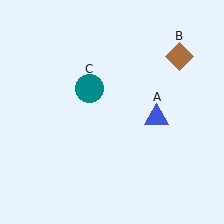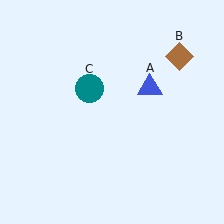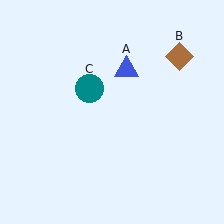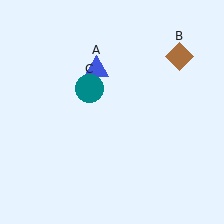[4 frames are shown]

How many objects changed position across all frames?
1 object changed position: blue triangle (object A).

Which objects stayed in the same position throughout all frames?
Brown diamond (object B) and teal circle (object C) remained stationary.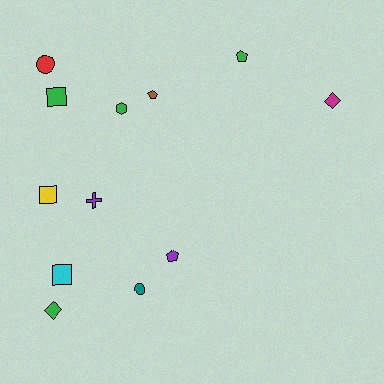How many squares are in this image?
There are 3 squares.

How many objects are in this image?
There are 12 objects.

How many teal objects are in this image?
There is 1 teal object.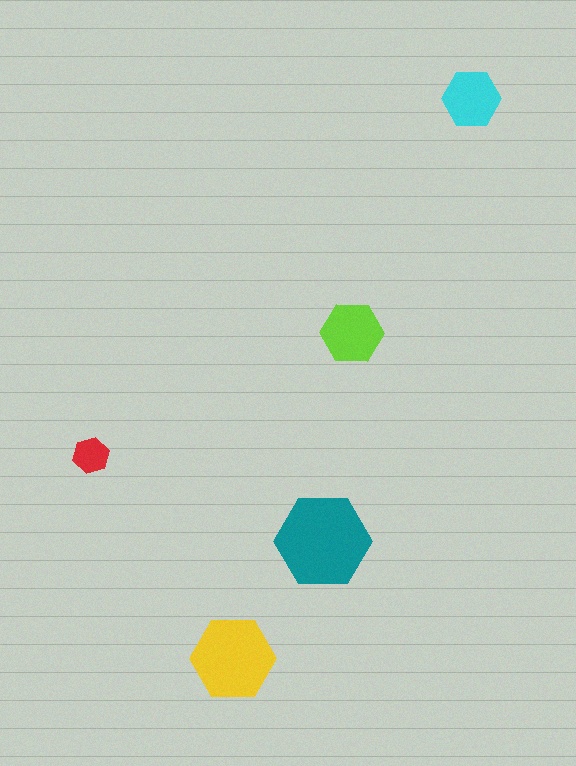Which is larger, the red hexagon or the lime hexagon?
The lime one.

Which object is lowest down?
The yellow hexagon is bottommost.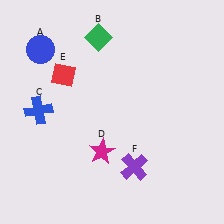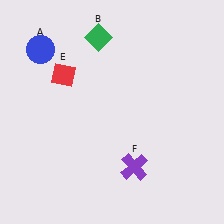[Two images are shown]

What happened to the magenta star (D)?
The magenta star (D) was removed in Image 2. It was in the bottom-left area of Image 1.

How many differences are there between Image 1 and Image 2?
There are 2 differences between the two images.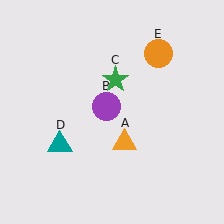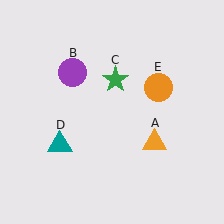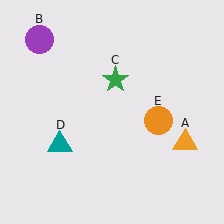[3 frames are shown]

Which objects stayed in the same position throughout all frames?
Green star (object C) and teal triangle (object D) remained stationary.